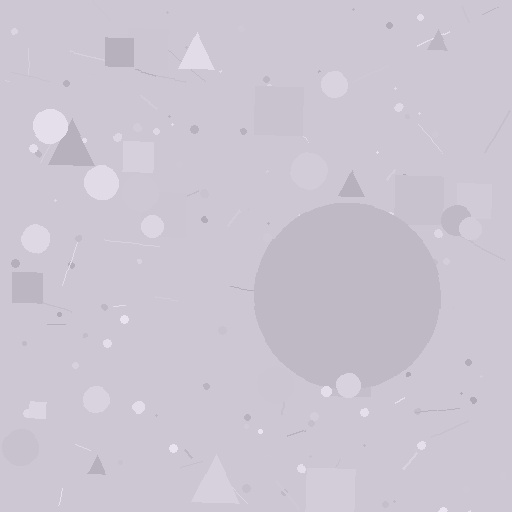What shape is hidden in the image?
A circle is hidden in the image.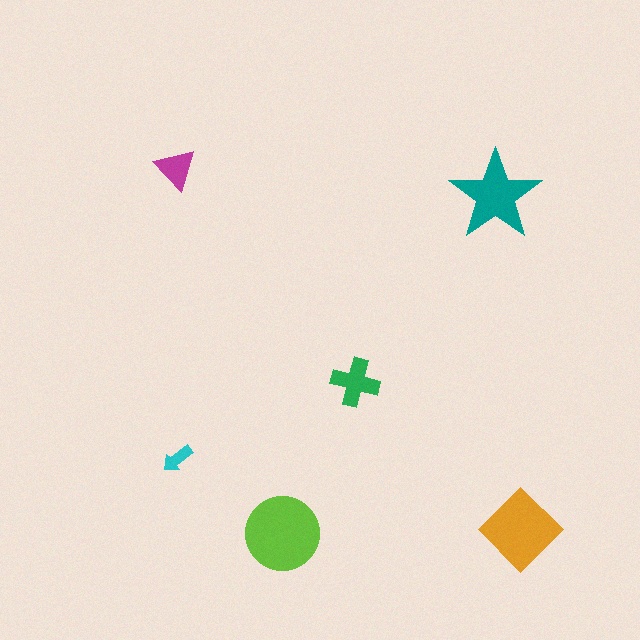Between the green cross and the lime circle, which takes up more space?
The lime circle.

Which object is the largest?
The lime circle.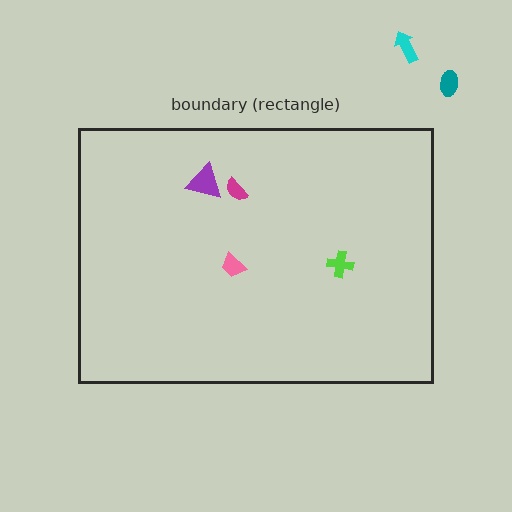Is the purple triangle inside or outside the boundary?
Inside.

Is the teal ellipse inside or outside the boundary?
Outside.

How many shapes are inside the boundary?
4 inside, 2 outside.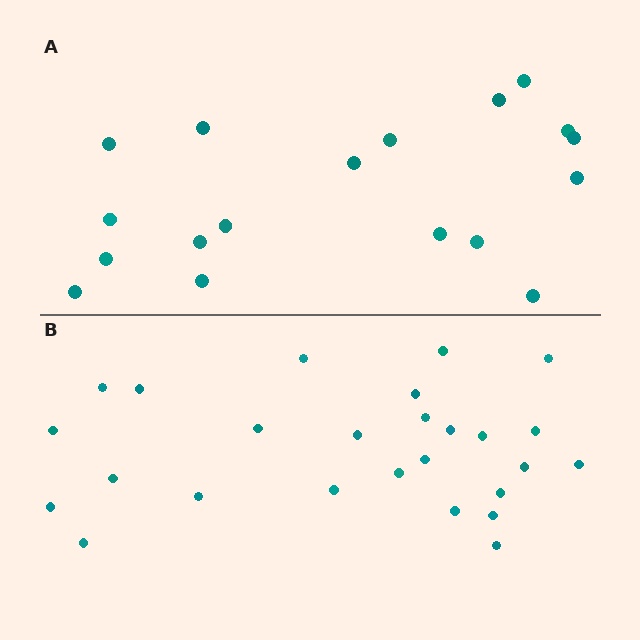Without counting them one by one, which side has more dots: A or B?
Region B (the bottom region) has more dots.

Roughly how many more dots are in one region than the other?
Region B has roughly 8 or so more dots than region A.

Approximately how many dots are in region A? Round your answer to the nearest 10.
About 20 dots. (The exact count is 18, which rounds to 20.)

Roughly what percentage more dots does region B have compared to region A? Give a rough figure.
About 45% more.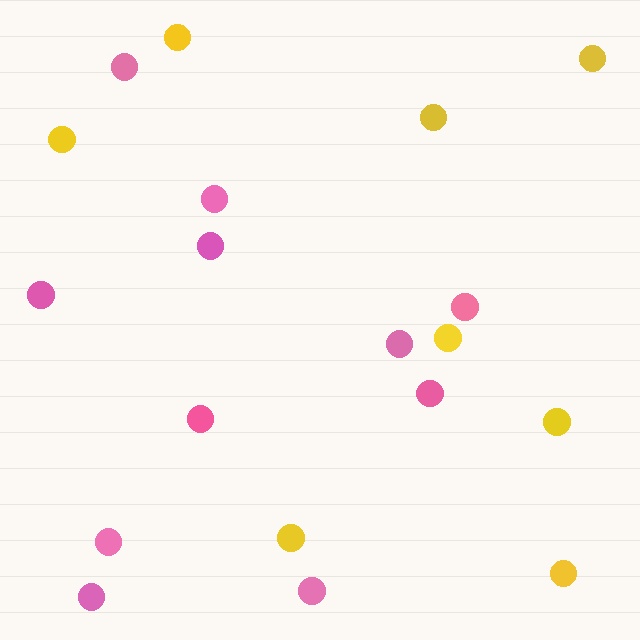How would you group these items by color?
There are 2 groups: one group of yellow circles (8) and one group of pink circles (11).